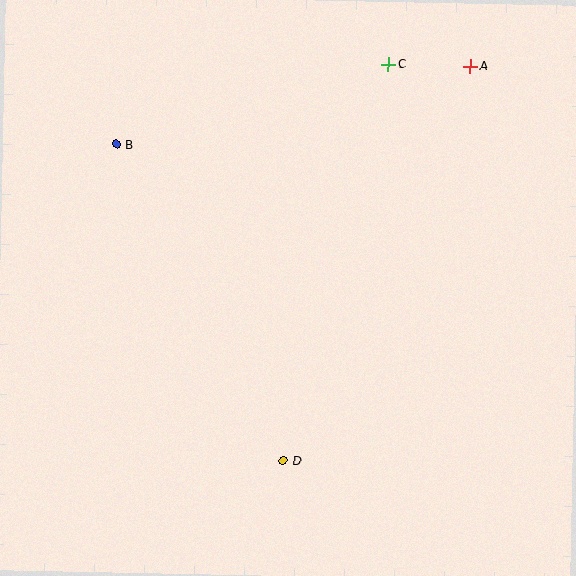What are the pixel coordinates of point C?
Point C is at (388, 64).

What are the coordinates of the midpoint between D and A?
The midpoint between D and A is at (377, 263).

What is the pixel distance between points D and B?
The distance between D and B is 358 pixels.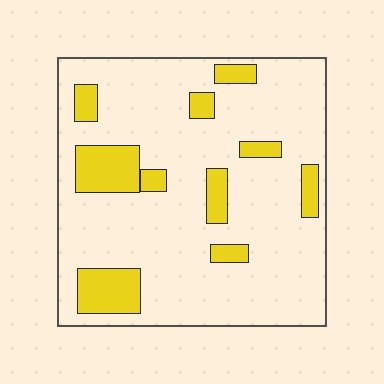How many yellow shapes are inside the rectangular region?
10.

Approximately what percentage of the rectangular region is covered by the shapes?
Approximately 20%.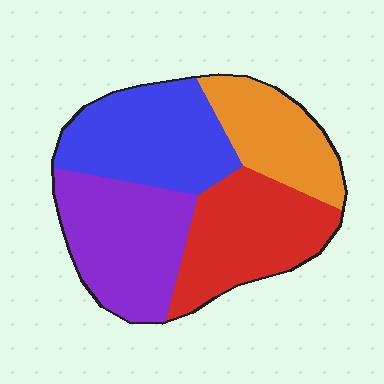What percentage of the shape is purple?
Purple covers around 30% of the shape.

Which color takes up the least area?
Orange, at roughly 20%.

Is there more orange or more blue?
Blue.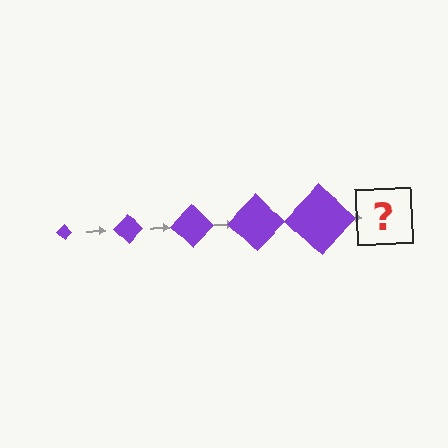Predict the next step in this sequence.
The next step is a purple diamond, larger than the previous one.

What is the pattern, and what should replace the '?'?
The pattern is that the diamond gets progressively larger each step. The '?' should be a purple diamond, larger than the previous one.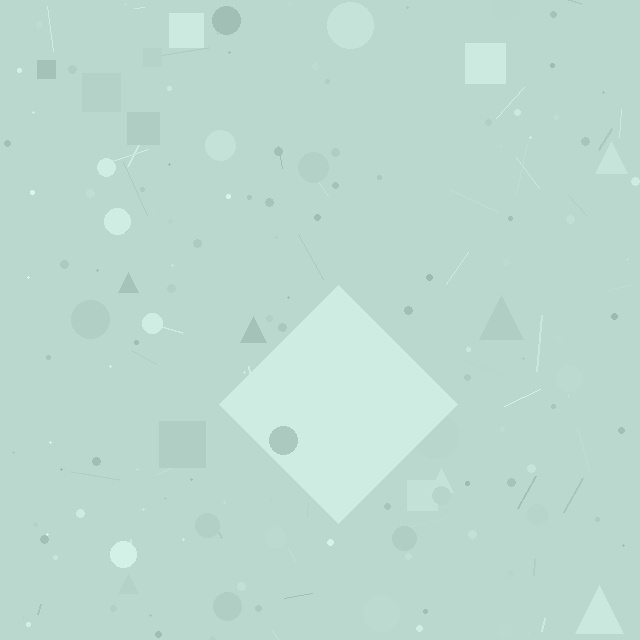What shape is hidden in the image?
A diamond is hidden in the image.